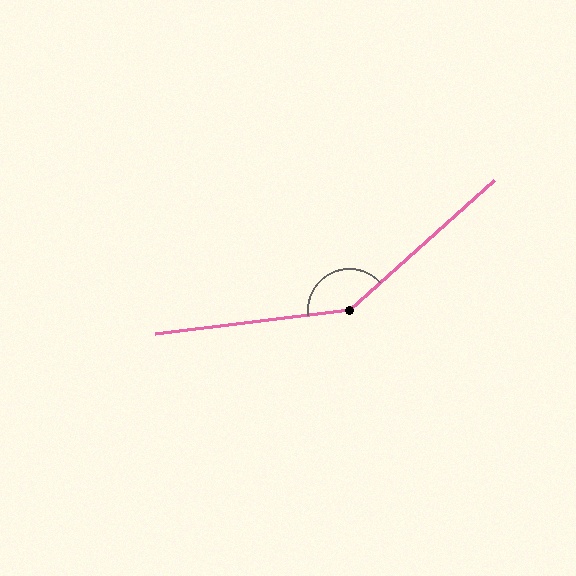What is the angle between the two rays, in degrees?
Approximately 145 degrees.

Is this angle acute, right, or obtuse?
It is obtuse.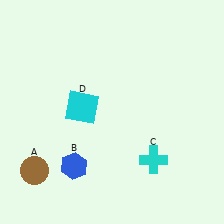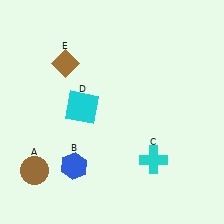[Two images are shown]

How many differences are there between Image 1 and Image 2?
There is 1 difference between the two images.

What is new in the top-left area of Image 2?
A brown diamond (E) was added in the top-left area of Image 2.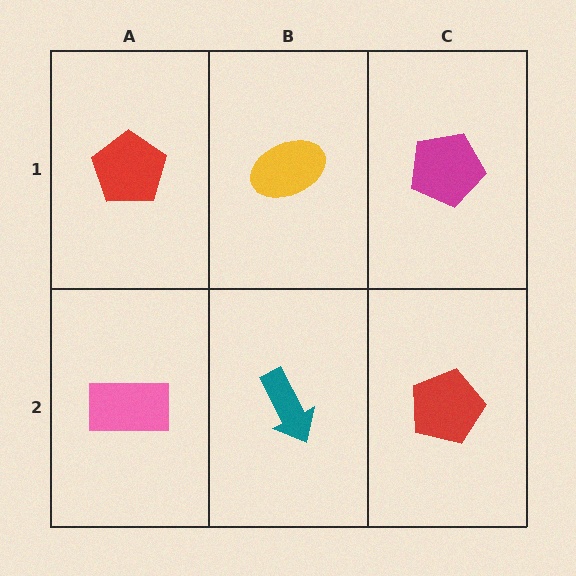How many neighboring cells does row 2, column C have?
2.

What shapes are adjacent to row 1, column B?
A teal arrow (row 2, column B), a red pentagon (row 1, column A), a magenta pentagon (row 1, column C).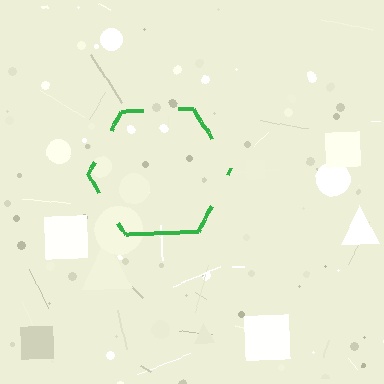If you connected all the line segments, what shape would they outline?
They would outline a hexagon.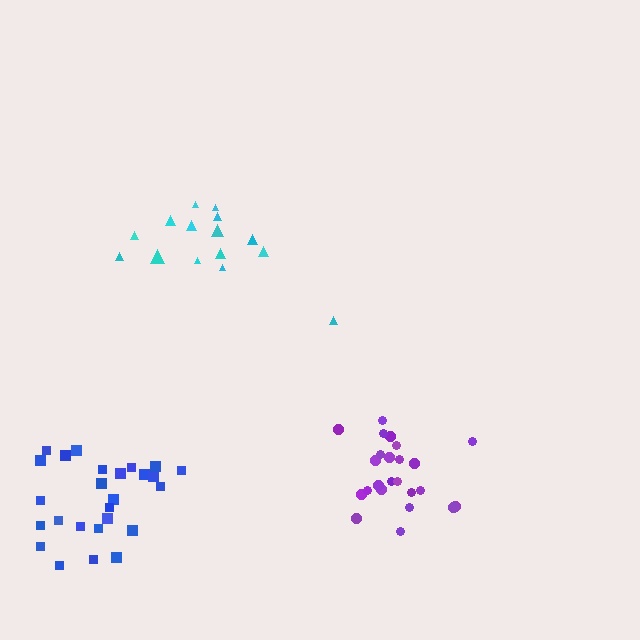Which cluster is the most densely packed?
Purple.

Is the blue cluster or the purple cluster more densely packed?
Purple.